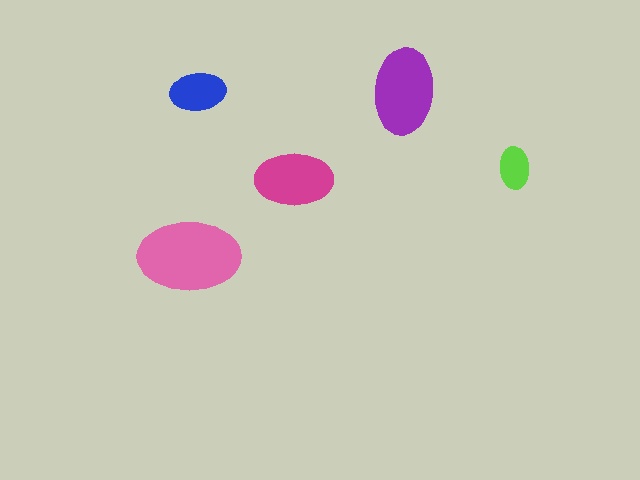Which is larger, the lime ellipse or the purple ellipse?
The purple one.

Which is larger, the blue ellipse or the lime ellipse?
The blue one.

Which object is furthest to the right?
The lime ellipse is rightmost.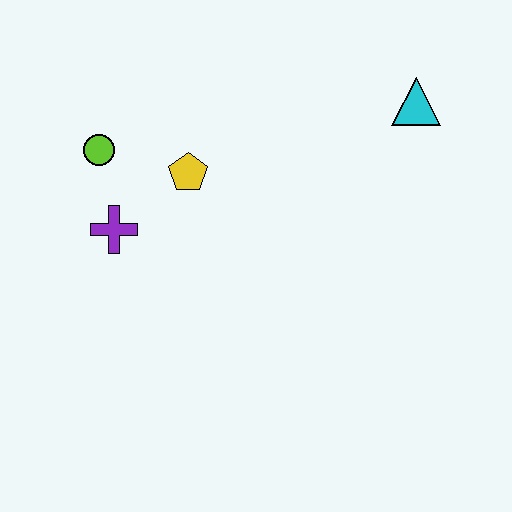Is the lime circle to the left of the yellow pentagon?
Yes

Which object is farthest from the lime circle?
The cyan triangle is farthest from the lime circle.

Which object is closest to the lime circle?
The purple cross is closest to the lime circle.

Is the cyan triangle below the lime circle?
No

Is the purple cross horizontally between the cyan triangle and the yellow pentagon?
No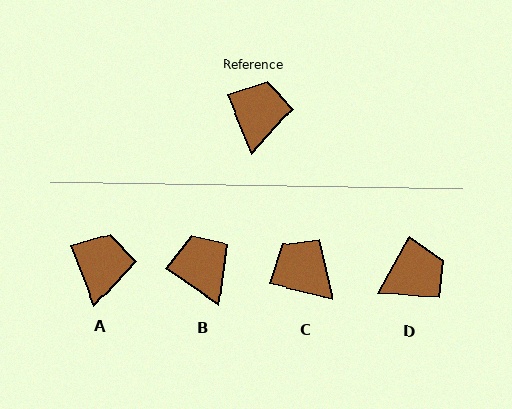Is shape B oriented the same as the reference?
No, it is off by about 34 degrees.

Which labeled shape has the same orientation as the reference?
A.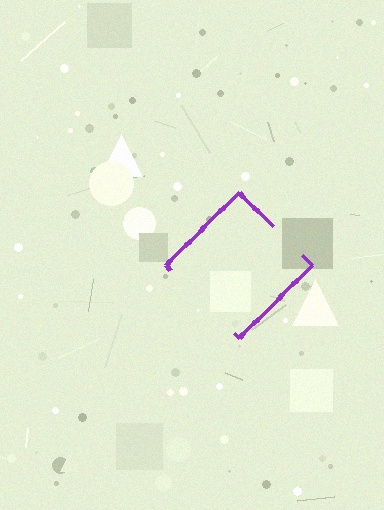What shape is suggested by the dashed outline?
The dashed outline suggests a diamond.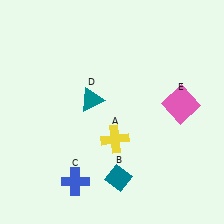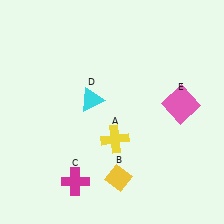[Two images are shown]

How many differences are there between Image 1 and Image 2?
There are 3 differences between the two images.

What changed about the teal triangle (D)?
In Image 1, D is teal. In Image 2, it changed to cyan.